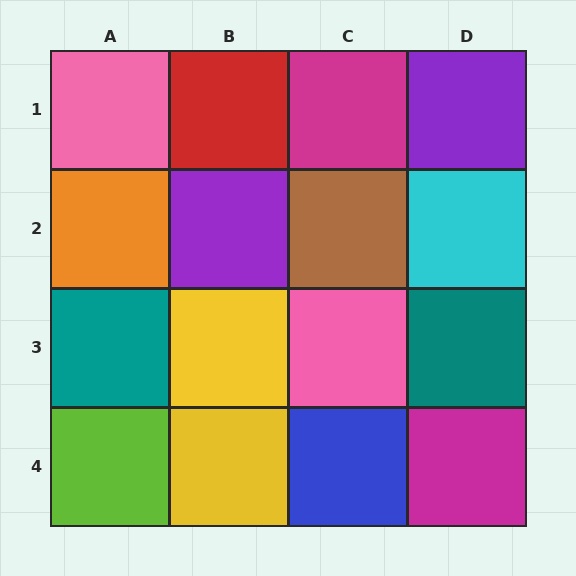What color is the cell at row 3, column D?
Teal.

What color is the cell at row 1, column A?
Pink.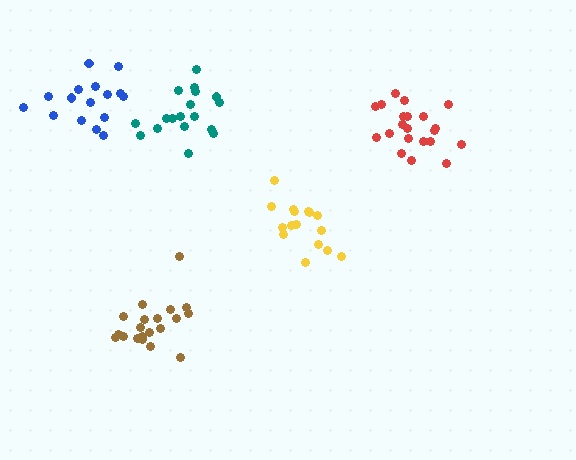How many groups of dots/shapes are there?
There are 5 groups.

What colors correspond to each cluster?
The clusters are colored: blue, yellow, brown, red, teal.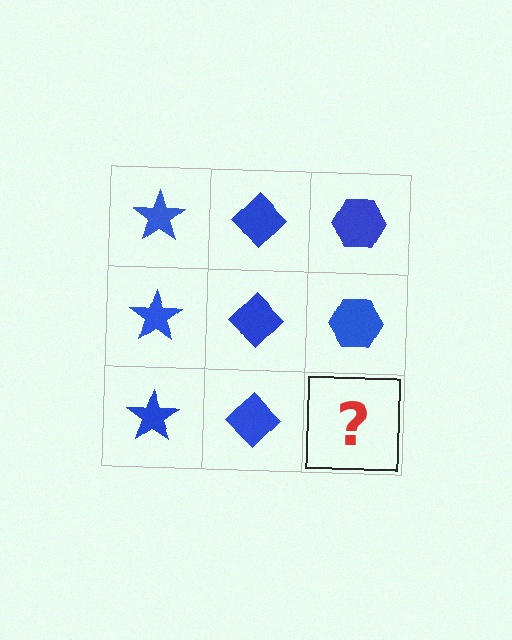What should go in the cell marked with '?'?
The missing cell should contain a blue hexagon.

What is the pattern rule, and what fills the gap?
The rule is that each column has a consistent shape. The gap should be filled with a blue hexagon.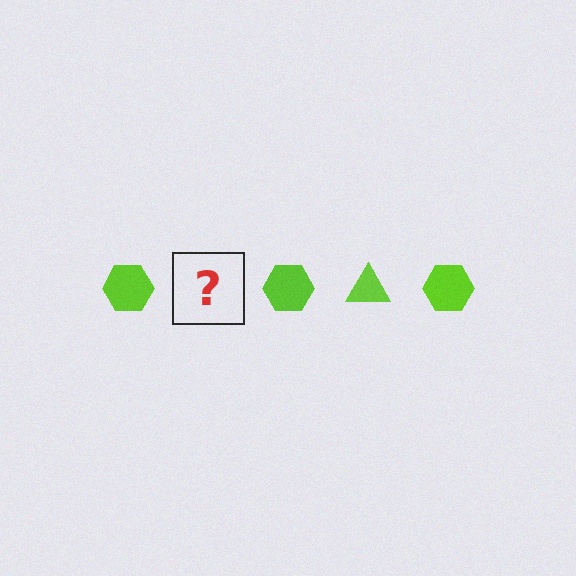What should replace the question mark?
The question mark should be replaced with a lime triangle.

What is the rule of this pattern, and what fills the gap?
The rule is that the pattern cycles through hexagon, triangle shapes in lime. The gap should be filled with a lime triangle.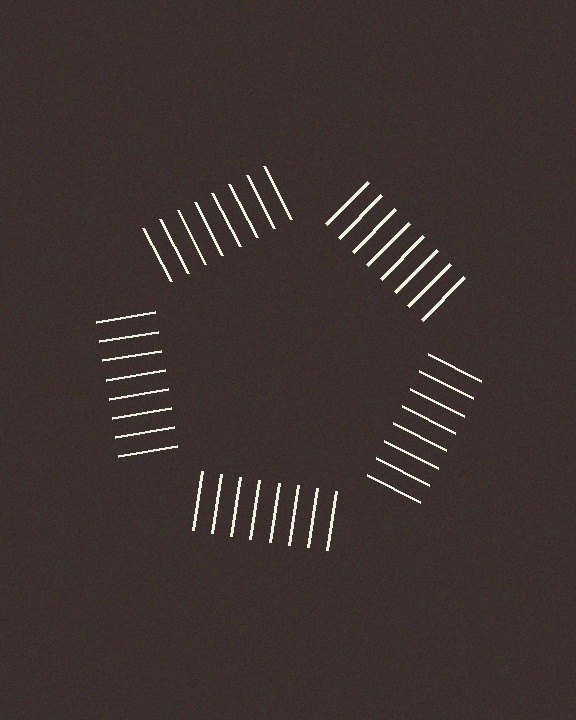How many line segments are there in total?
40 — 8 along each of the 5 edges.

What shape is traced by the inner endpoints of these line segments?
An illusory pentagon — the line segments terminate on its edges but no continuous stroke is drawn.